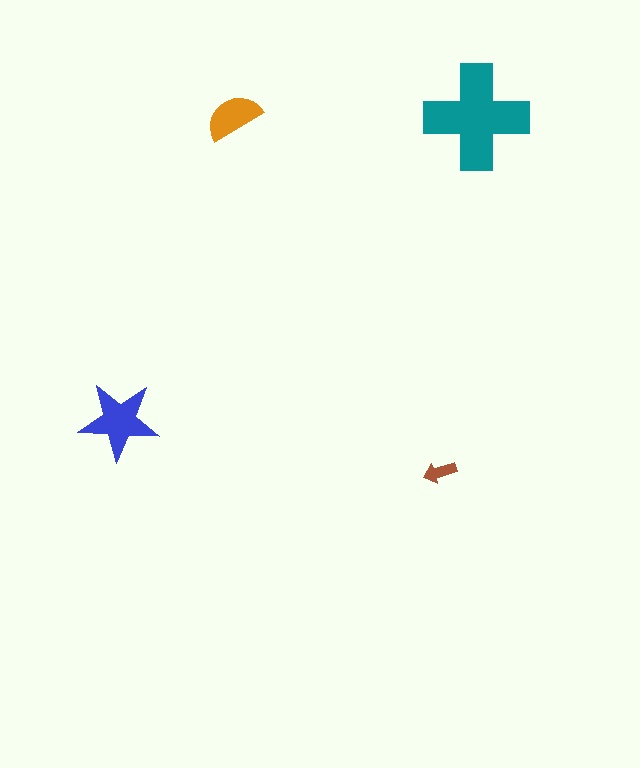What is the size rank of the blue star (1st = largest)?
2nd.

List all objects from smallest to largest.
The brown arrow, the orange semicircle, the blue star, the teal cross.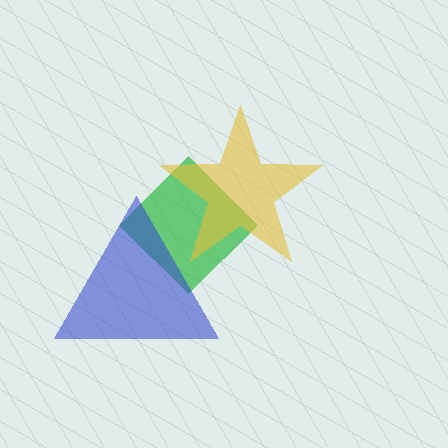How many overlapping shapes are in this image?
There are 3 overlapping shapes in the image.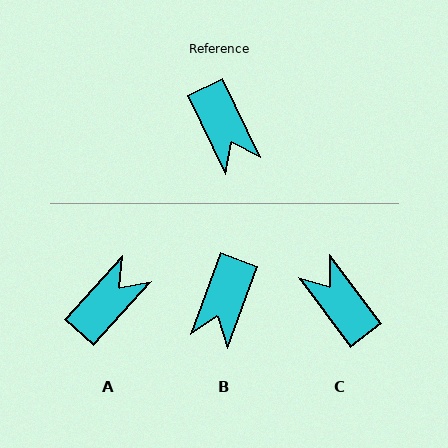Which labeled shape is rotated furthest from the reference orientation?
C, about 168 degrees away.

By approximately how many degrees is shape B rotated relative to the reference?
Approximately 46 degrees clockwise.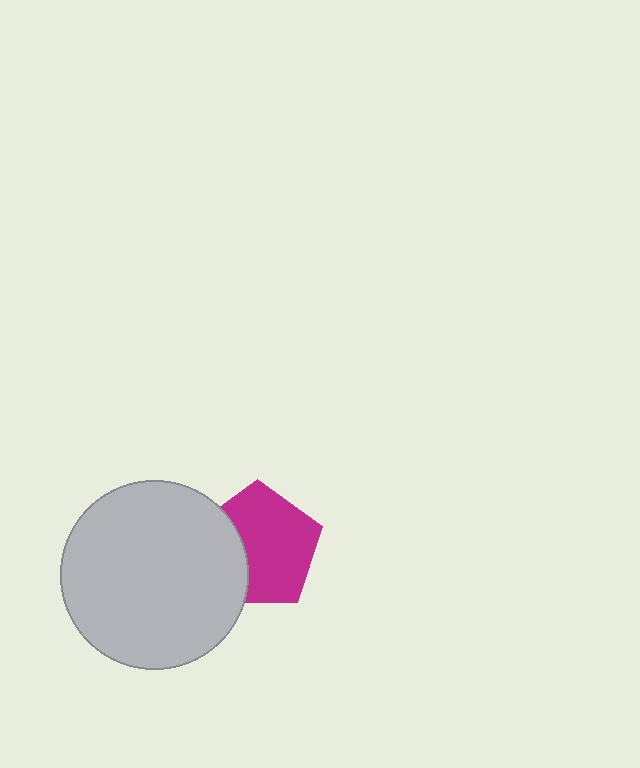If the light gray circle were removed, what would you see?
You would see the complete magenta pentagon.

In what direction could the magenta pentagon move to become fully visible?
The magenta pentagon could move right. That would shift it out from behind the light gray circle entirely.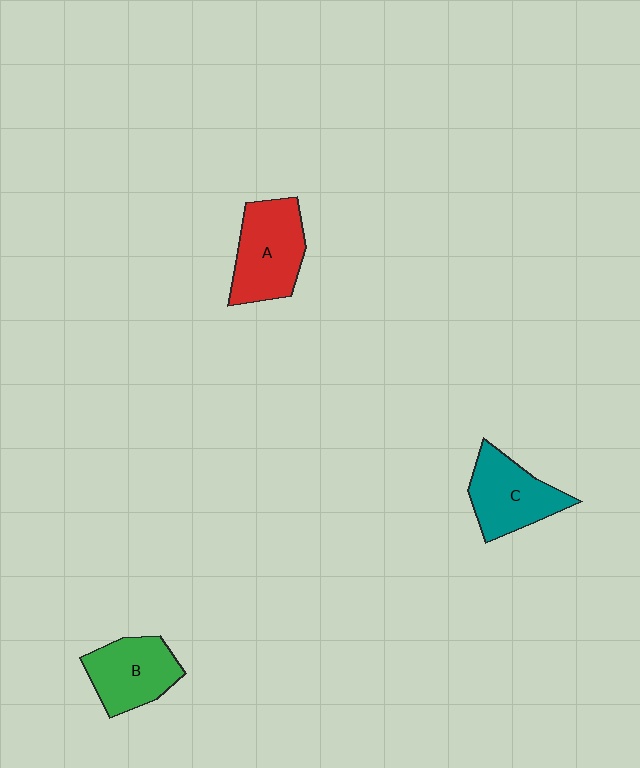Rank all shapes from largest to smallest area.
From largest to smallest: A (red), C (teal), B (green).